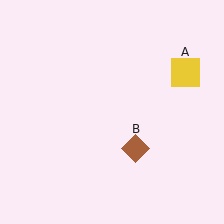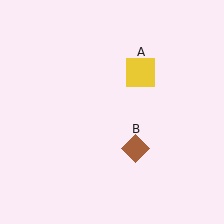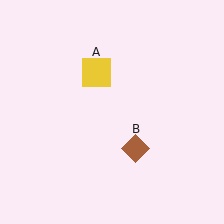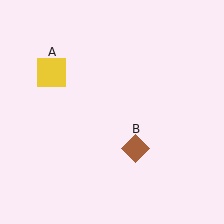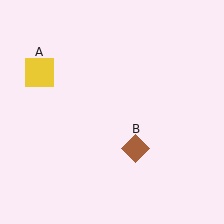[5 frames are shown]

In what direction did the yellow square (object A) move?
The yellow square (object A) moved left.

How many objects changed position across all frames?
1 object changed position: yellow square (object A).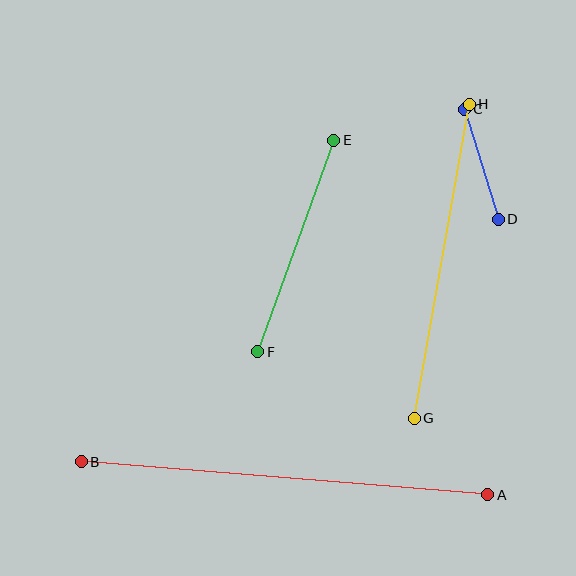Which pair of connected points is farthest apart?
Points A and B are farthest apart.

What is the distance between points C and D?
The distance is approximately 115 pixels.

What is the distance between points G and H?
The distance is approximately 319 pixels.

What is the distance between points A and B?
The distance is approximately 408 pixels.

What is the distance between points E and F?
The distance is approximately 225 pixels.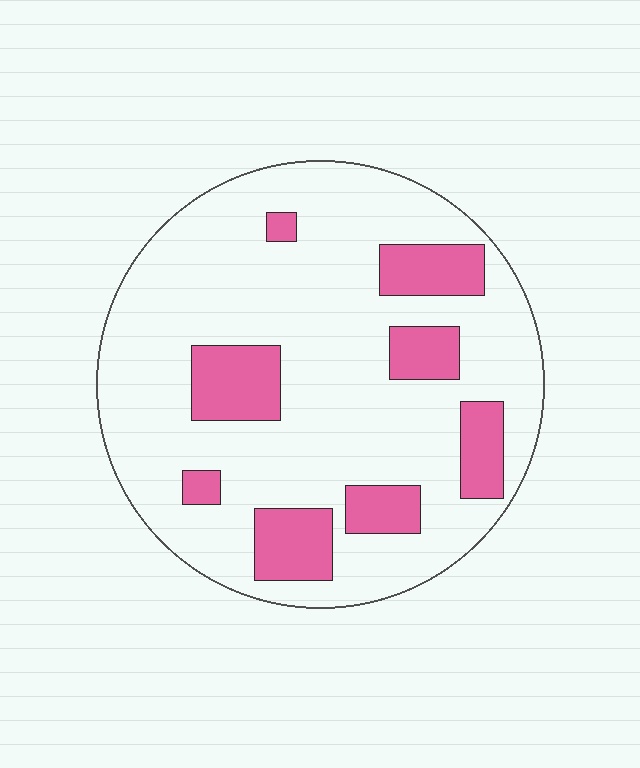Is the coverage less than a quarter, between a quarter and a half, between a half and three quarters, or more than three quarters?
Less than a quarter.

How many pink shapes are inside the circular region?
8.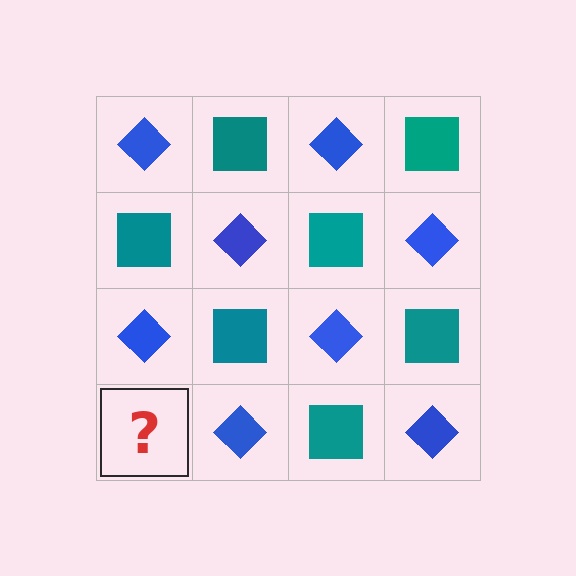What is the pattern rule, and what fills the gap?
The rule is that it alternates blue diamond and teal square in a checkerboard pattern. The gap should be filled with a teal square.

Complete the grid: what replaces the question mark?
The question mark should be replaced with a teal square.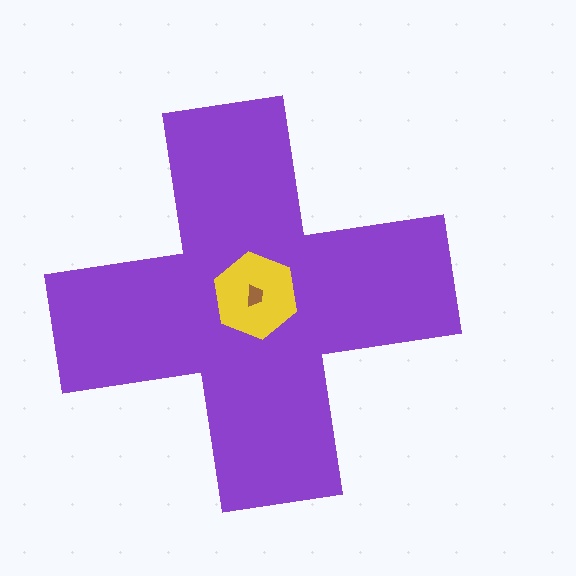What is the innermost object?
The brown trapezoid.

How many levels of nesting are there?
3.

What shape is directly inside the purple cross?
The yellow hexagon.